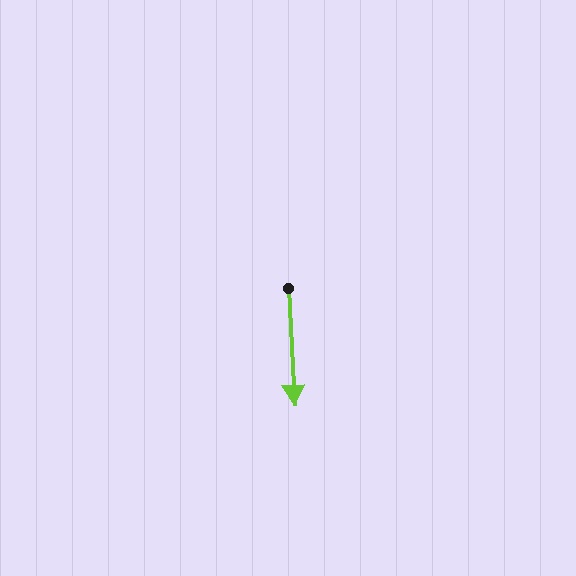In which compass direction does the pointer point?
South.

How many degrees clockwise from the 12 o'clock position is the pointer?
Approximately 177 degrees.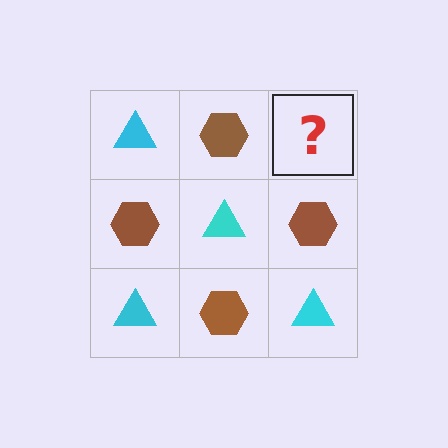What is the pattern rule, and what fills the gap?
The rule is that it alternates cyan triangle and brown hexagon in a checkerboard pattern. The gap should be filled with a cyan triangle.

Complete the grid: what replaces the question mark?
The question mark should be replaced with a cyan triangle.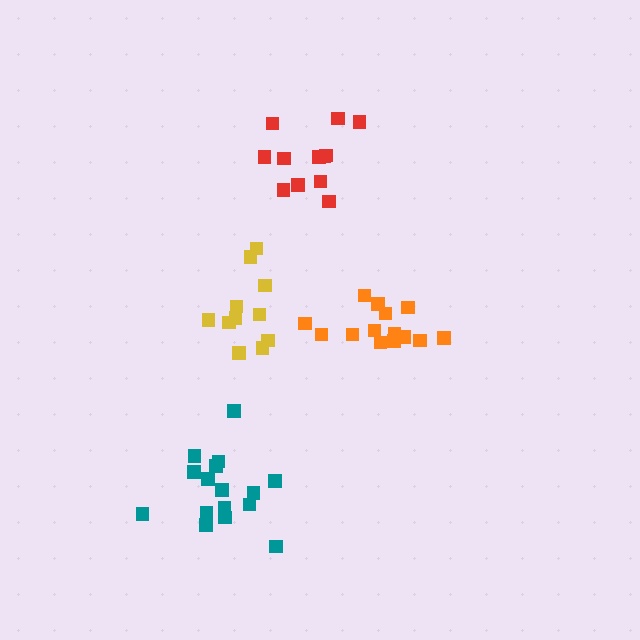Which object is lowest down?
The teal cluster is bottommost.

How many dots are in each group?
Group 1: 14 dots, Group 2: 12 dots, Group 3: 16 dots, Group 4: 11 dots (53 total).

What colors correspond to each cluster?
The clusters are colored: orange, red, teal, yellow.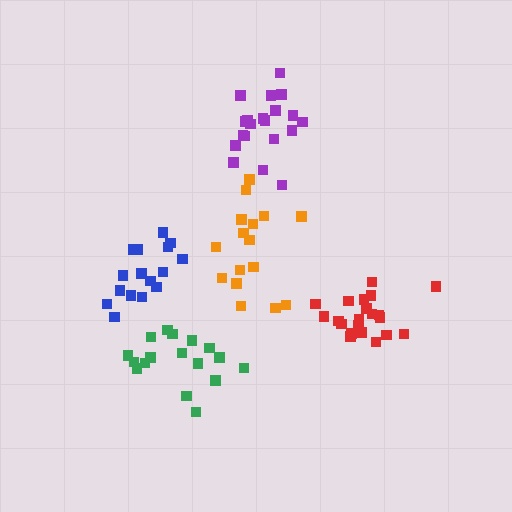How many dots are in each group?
Group 1: 17 dots, Group 2: 21 dots, Group 3: 20 dots, Group 4: 16 dots, Group 5: 16 dots (90 total).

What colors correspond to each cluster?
The clusters are colored: green, red, purple, blue, orange.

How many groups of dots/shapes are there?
There are 5 groups.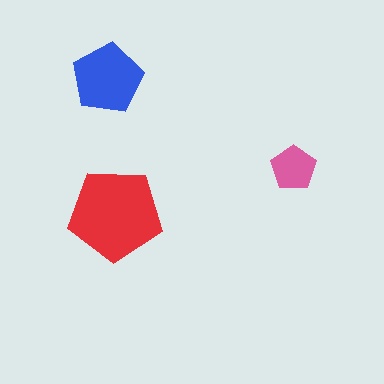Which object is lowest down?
The red pentagon is bottommost.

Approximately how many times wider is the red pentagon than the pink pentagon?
About 2 times wider.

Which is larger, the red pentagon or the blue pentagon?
The red one.